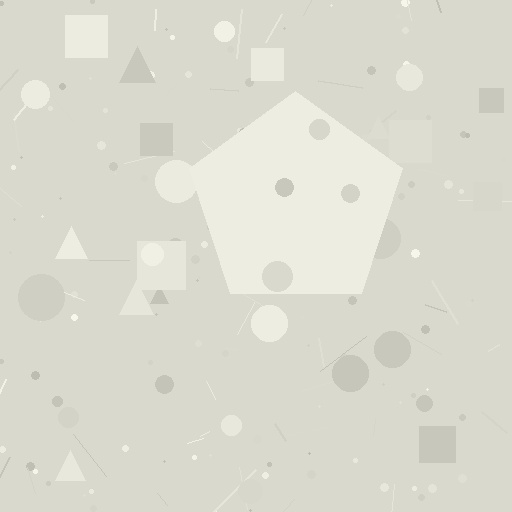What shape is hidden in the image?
A pentagon is hidden in the image.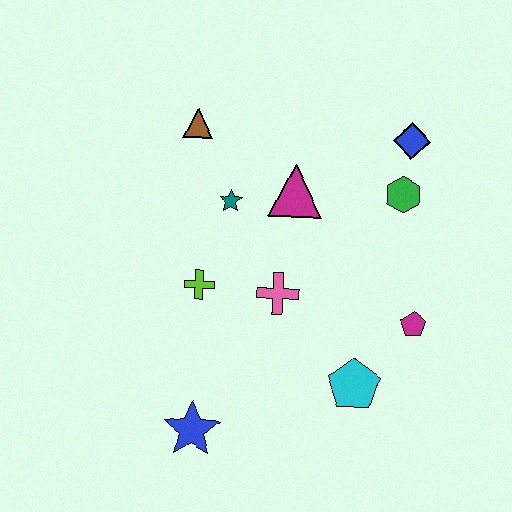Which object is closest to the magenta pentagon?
The cyan pentagon is closest to the magenta pentagon.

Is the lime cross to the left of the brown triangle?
No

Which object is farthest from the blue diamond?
The blue star is farthest from the blue diamond.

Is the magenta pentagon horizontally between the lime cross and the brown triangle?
No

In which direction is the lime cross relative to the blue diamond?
The lime cross is to the left of the blue diamond.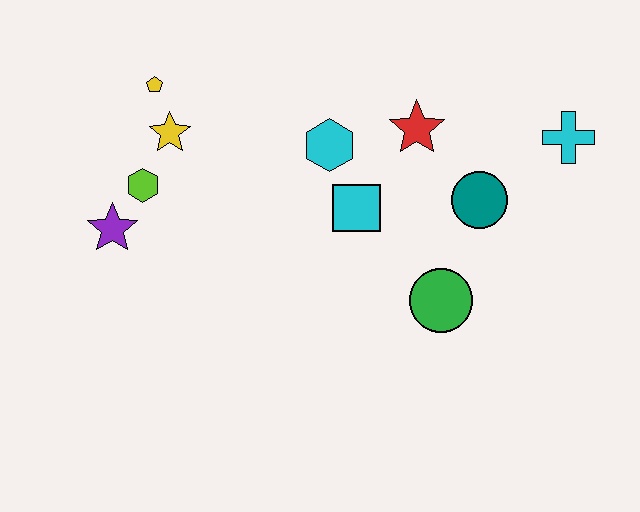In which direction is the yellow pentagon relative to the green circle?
The yellow pentagon is to the left of the green circle.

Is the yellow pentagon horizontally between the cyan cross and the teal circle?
No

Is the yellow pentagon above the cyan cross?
Yes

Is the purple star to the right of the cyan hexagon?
No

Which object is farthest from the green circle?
The yellow pentagon is farthest from the green circle.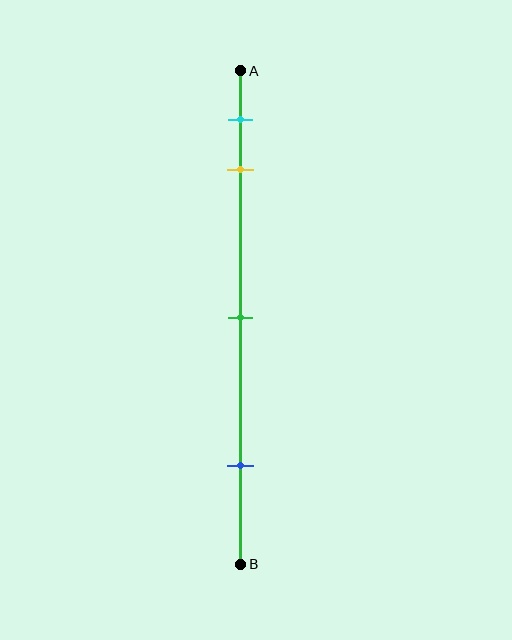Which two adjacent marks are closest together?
The cyan and yellow marks are the closest adjacent pair.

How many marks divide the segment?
There are 4 marks dividing the segment.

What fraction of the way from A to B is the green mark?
The green mark is approximately 50% (0.5) of the way from A to B.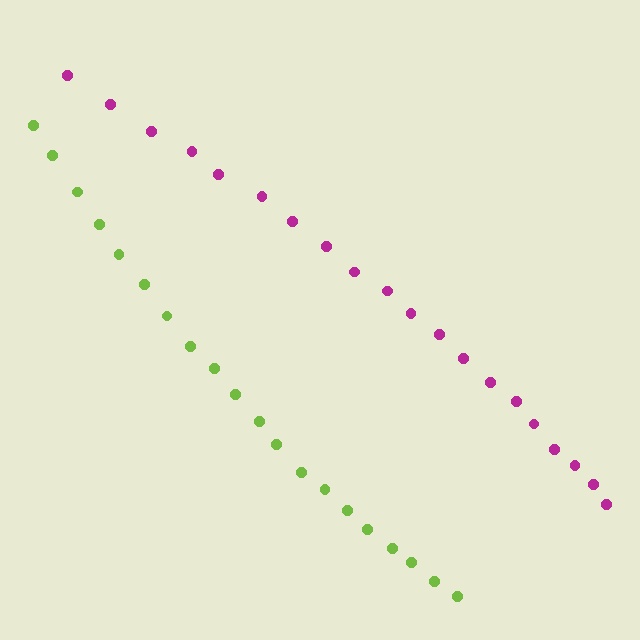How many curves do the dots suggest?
There are 2 distinct paths.